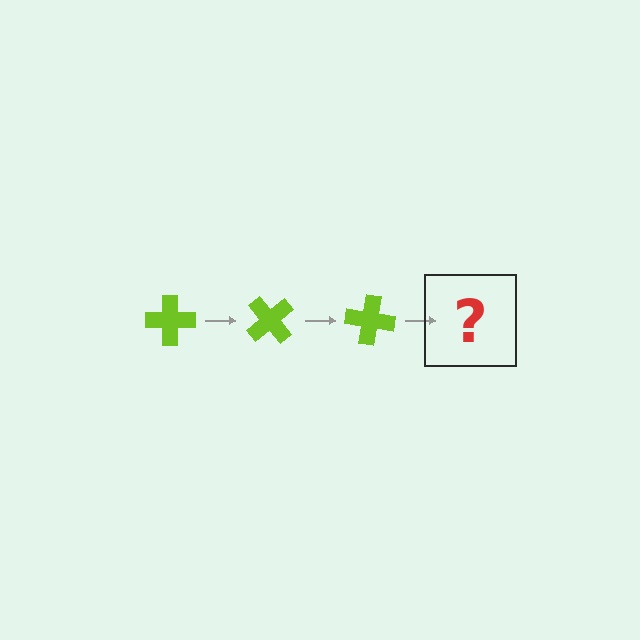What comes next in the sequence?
The next element should be a lime cross rotated 150 degrees.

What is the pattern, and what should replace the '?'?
The pattern is that the cross rotates 50 degrees each step. The '?' should be a lime cross rotated 150 degrees.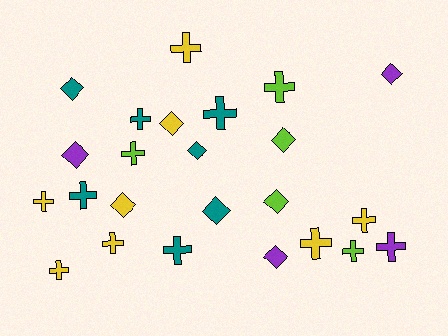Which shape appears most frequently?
Cross, with 14 objects.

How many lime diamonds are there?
There are 2 lime diamonds.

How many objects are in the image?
There are 24 objects.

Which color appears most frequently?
Yellow, with 8 objects.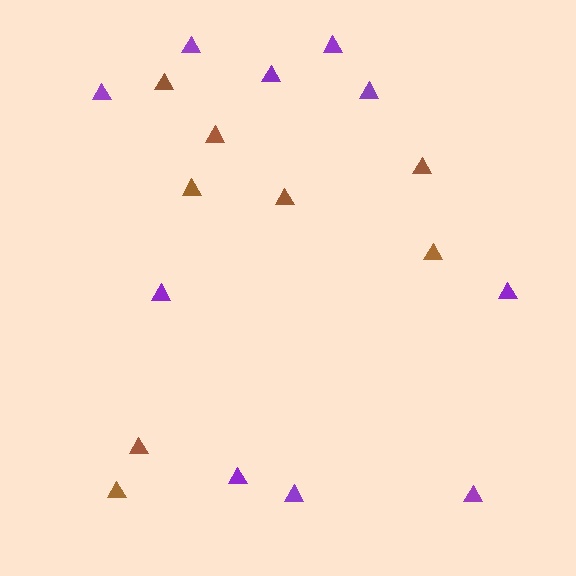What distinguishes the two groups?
There are 2 groups: one group of purple triangles (10) and one group of brown triangles (8).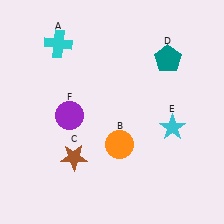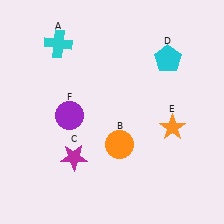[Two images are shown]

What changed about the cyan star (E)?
In Image 1, E is cyan. In Image 2, it changed to orange.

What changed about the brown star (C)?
In Image 1, C is brown. In Image 2, it changed to magenta.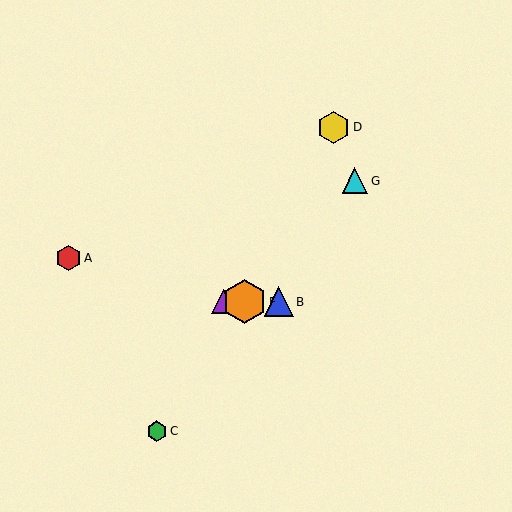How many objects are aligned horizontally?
3 objects (B, E, F) are aligned horizontally.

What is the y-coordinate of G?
Object G is at y≈181.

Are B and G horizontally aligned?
No, B is at y≈302 and G is at y≈181.